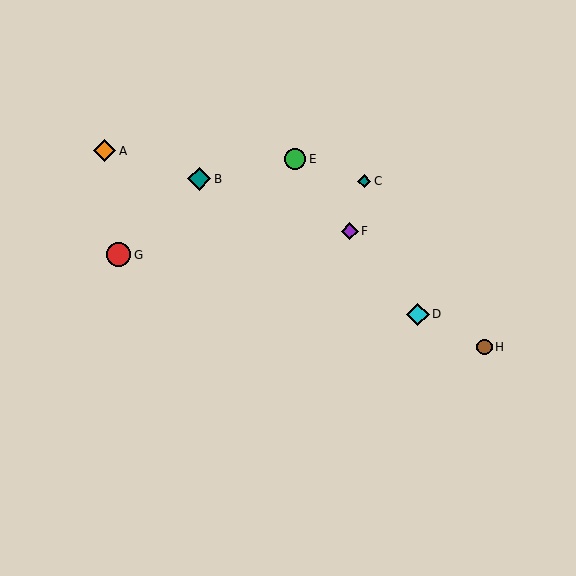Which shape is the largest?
The red circle (labeled G) is the largest.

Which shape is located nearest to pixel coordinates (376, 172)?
The teal diamond (labeled C) at (364, 181) is nearest to that location.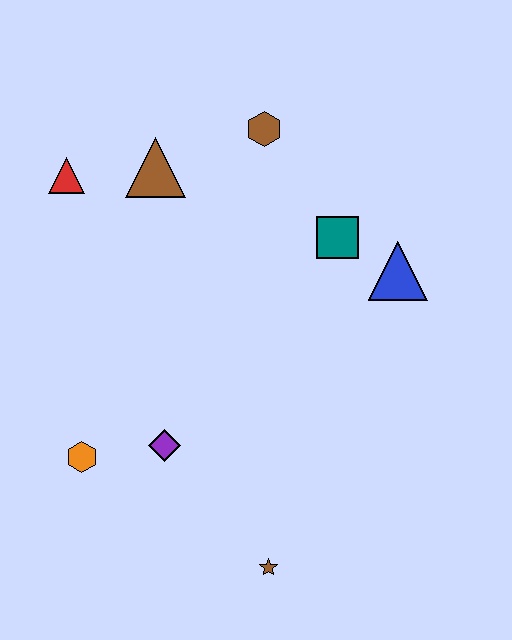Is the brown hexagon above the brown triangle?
Yes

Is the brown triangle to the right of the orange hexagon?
Yes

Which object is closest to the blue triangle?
The teal square is closest to the blue triangle.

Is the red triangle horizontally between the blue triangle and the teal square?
No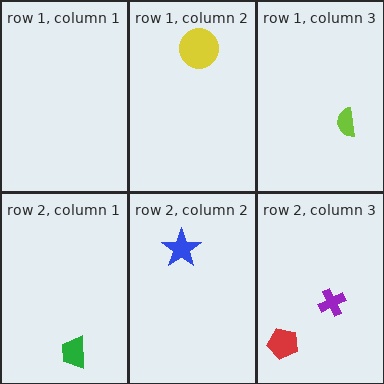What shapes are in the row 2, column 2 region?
The blue star.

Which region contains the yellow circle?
The row 1, column 2 region.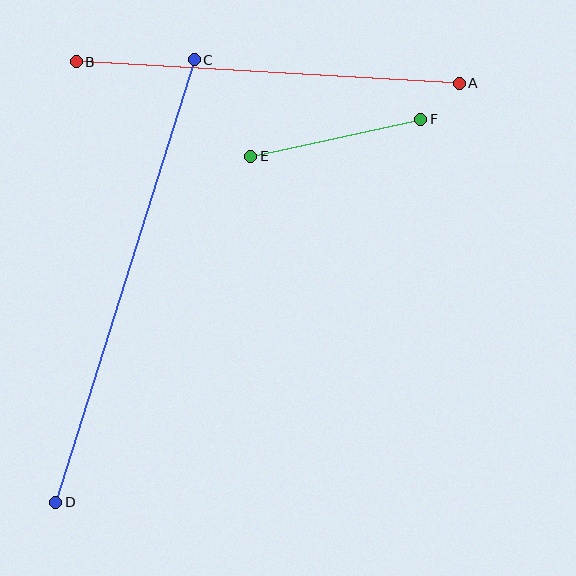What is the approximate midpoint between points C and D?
The midpoint is at approximately (125, 281) pixels.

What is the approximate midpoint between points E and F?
The midpoint is at approximately (336, 138) pixels.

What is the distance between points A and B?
The distance is approximately 384 pixels.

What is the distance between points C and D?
The distance is approximately 464 pixels.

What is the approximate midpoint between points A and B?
The midpoint is at approximately (268, 73) pixels.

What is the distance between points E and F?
The distance is approximately 174 pixels.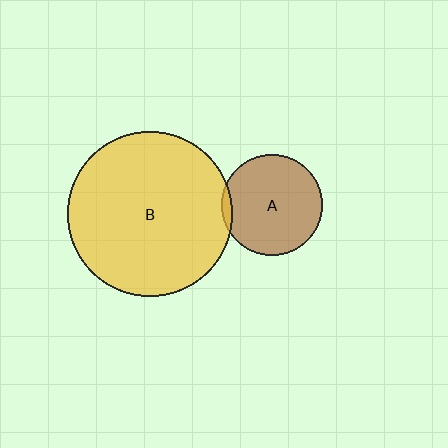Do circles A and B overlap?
Yes.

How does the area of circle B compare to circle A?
Approximately 2.7 times.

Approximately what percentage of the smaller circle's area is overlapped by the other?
Approximately 5%.